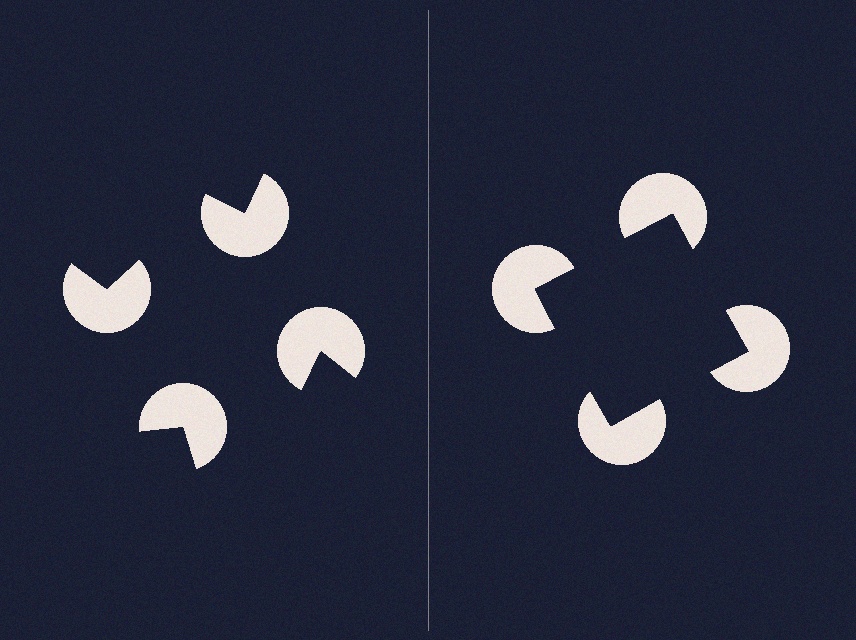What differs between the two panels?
The pac-man discs are positioned identically on both sides; only the wedge orientations differ. On the right they align to a square; on the left they are misaligned.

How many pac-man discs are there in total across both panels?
8 — 4 on each side.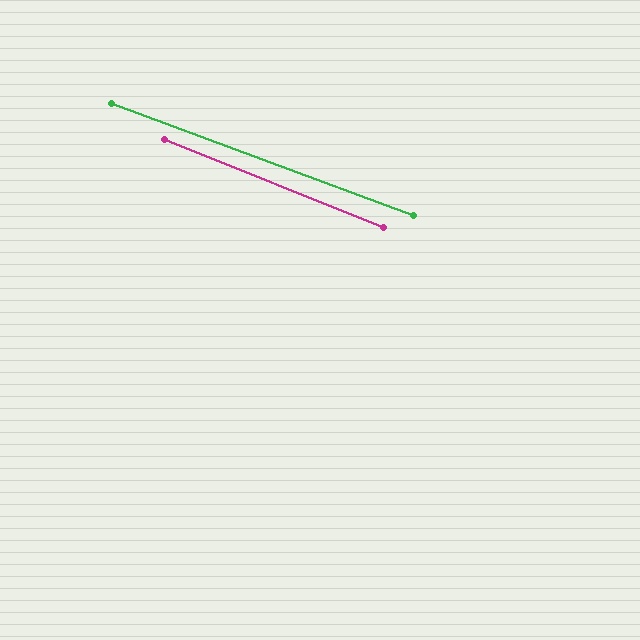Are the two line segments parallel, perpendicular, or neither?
Parallel — their directions differ by only 1.6°.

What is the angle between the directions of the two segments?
Approximately 2 degrees.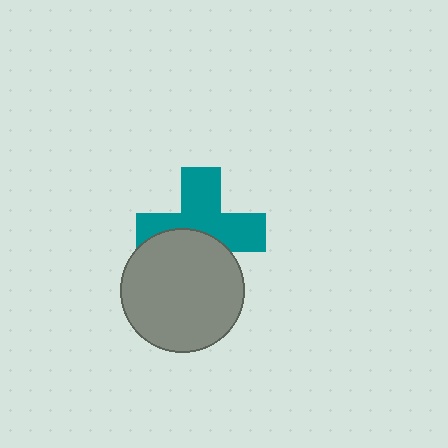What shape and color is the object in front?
The object in front is a gray circle.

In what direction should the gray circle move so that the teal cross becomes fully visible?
The gray circle should move down. That is the shortest direction to clear the overlap and leave the teal cross fully visible.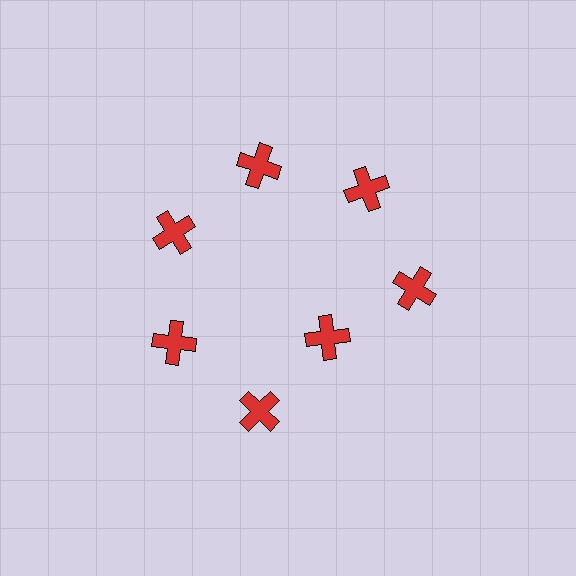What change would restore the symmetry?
The symmetry would be restored by moving it outward, back onto the ring so that all 7 crosses sit at equal angles and equal distance from the center.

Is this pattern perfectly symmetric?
No. The 7 red crosses are arranged in a ring, but one element near the 5 o'clock position is pulled inward toward the center, breaking the 7-fold rotational symmetry.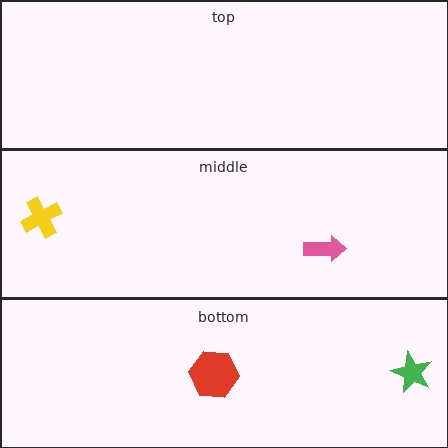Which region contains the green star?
The bottom region.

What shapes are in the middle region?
The pink arrow, the yellow cross.